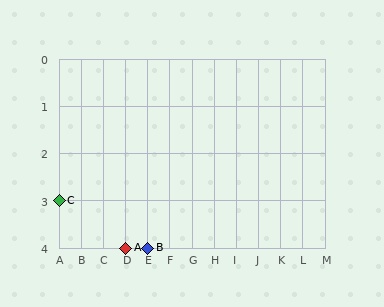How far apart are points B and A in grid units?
Points B and A are 1 column apart.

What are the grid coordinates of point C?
Point C is at grid coordinates (A, 3).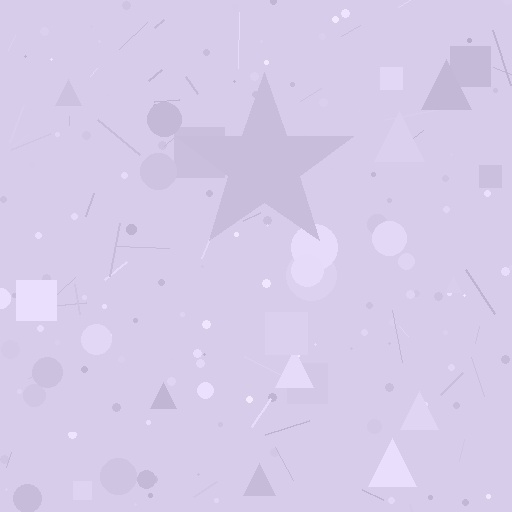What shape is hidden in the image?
A star is hidden in the image.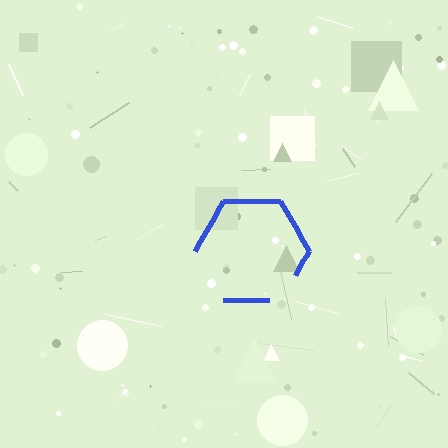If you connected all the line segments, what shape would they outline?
They would outline a hexagon.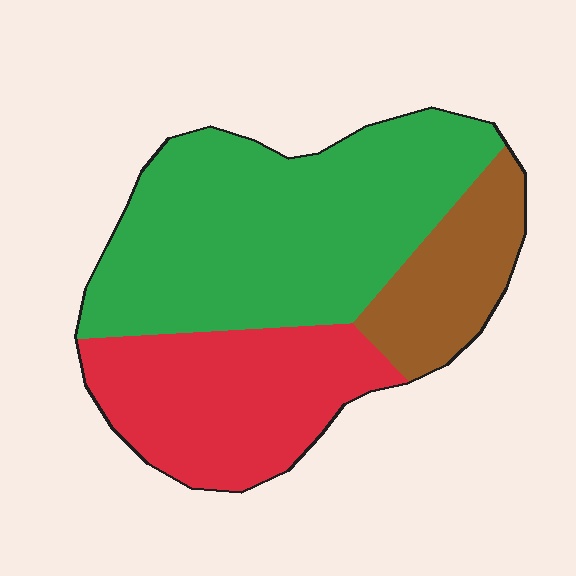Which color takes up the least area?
Brown, at roughly 15%.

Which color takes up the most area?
Green, at roughly 55%.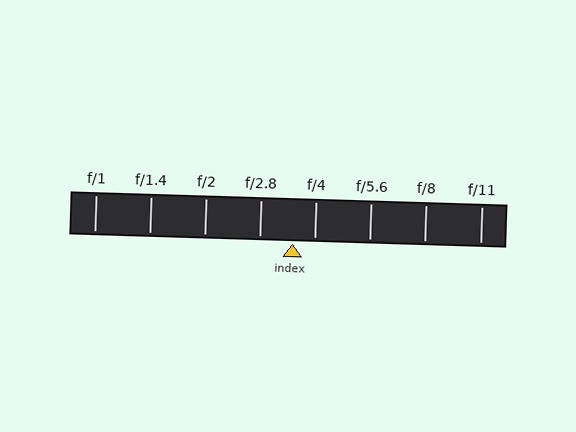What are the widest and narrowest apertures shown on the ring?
The widest aperture shown is f/1 and the narrowest is f/11.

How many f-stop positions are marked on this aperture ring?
There are 8 f-stop positions marked.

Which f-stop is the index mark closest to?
The index mark is closest to f/4.